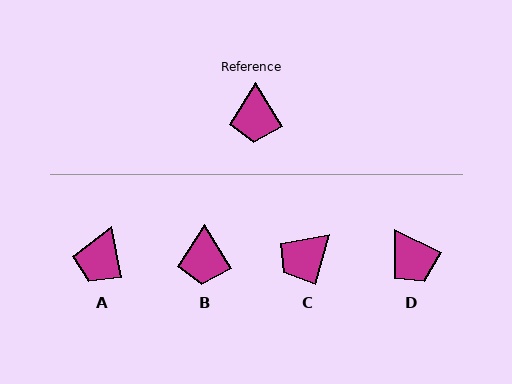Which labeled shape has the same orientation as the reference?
B.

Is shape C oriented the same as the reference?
No, it is off by about 47 degrees.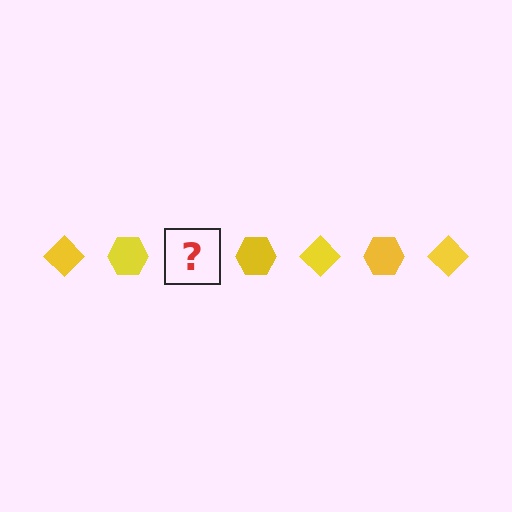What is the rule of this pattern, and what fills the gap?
The rule is that the pattern cycles through diamond, hexagon shapes in yellow. The gap should be filled with a yellow diamond.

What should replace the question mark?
The question mark should be replaced with a yellow diamond.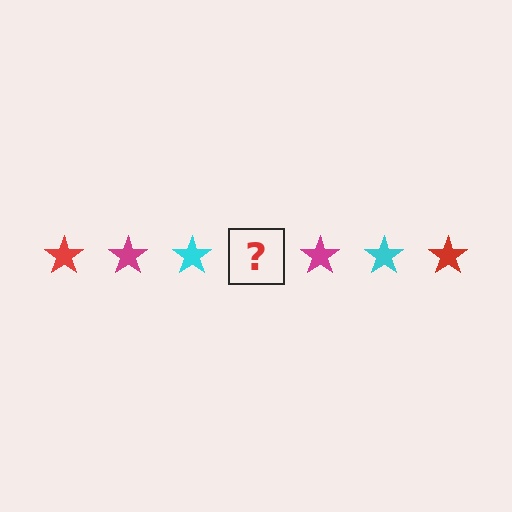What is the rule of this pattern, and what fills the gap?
The rule is that the pattern cycles through red, magenta, cyan stars. The gap should be filled with a red star.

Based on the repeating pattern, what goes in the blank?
The blank should be a red star.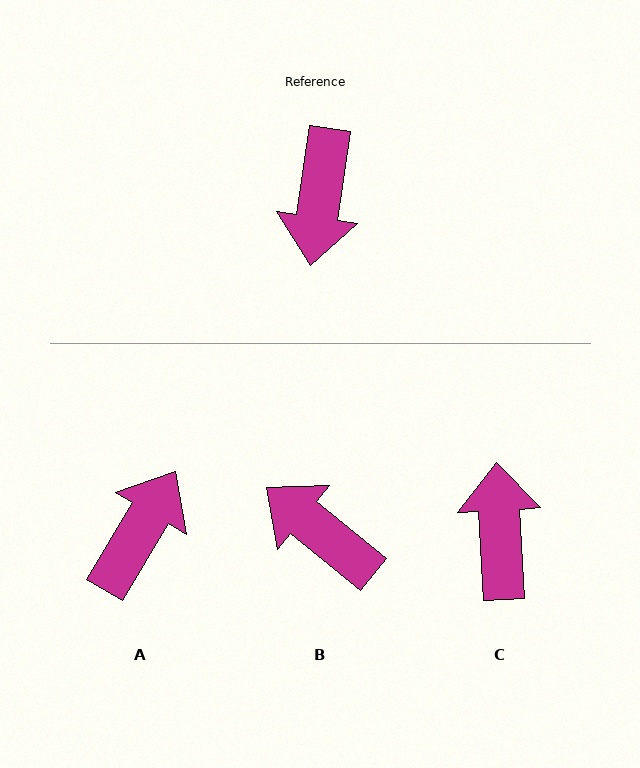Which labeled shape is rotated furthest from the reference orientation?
C, about 168 degrees away.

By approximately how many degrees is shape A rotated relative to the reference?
Approximately 157 degrees counter-clockwise.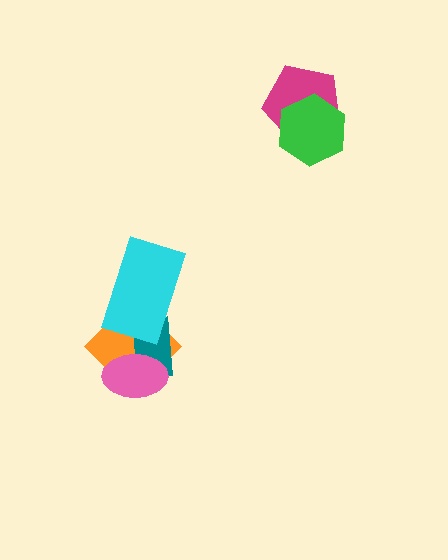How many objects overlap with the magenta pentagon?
1 object overlaps with the magenta pentagon.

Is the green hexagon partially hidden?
No, no other shape covers it.